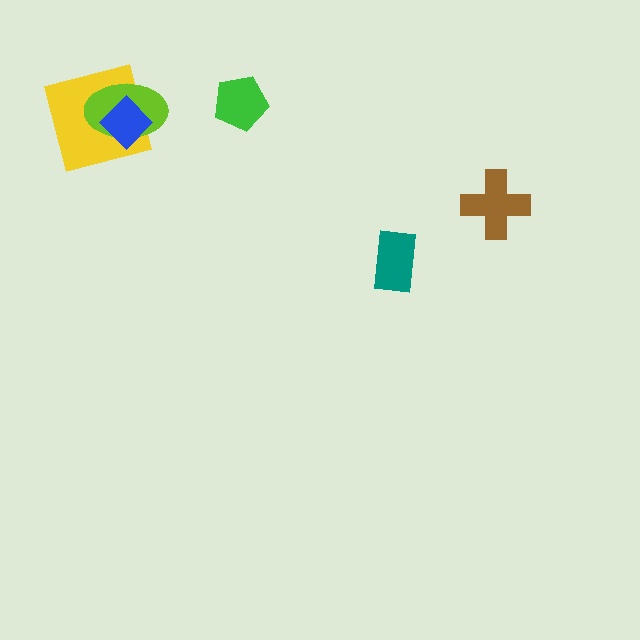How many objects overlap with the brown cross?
0 objects overlap with the brown cross.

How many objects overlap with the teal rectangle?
0 objects overlap with the teal rectangle.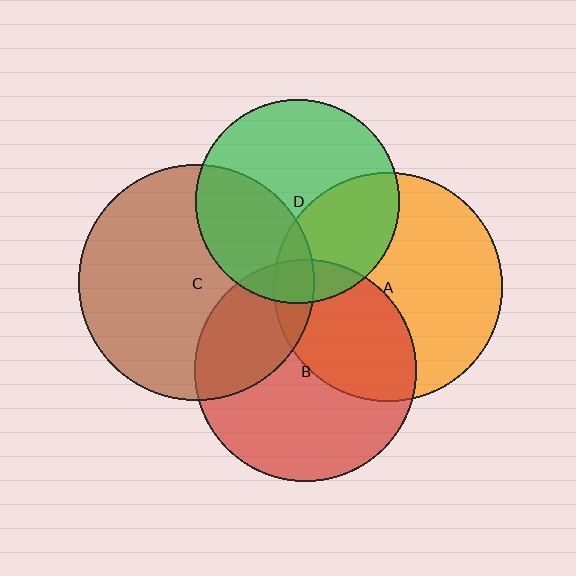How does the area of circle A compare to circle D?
Approximately 1.3 times.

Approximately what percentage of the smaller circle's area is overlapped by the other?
Approximately 35%.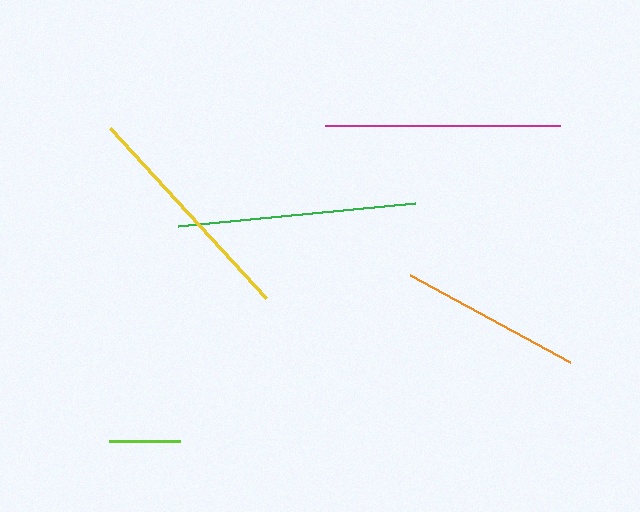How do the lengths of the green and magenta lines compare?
The green and magenta lines are approximately the same length.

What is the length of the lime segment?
The lime segment is approximately 70 pixels long.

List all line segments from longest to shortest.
From longest to shortest: green, magenta, yellow, orange, lime.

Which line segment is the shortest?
The lime line is the shortest at approximately 70 pixels.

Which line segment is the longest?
The green line is the longest at approximately 238 pixels.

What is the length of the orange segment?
The orange segment is approximately 182 pixels long.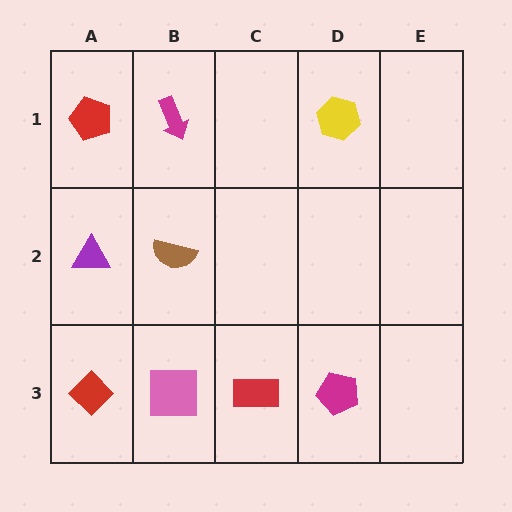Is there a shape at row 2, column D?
No, that cell is empty.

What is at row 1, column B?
A magenta arrow.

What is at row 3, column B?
A pink square.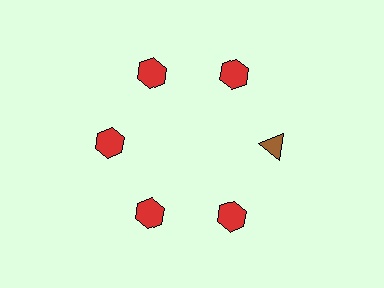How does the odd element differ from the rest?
It differs in both color (brown instead of red) and shape (triangle instead of hexagon).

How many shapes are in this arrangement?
There are 6 shapes arranged in a ring pattern.